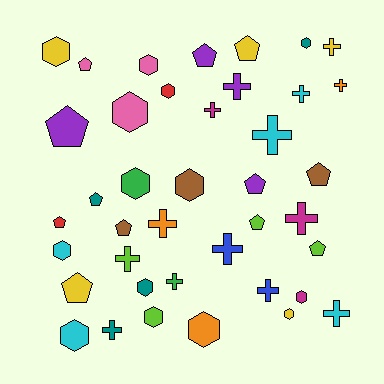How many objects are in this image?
There are 40 objects.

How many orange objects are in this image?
There are 3 orange objects.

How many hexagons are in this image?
There are 14 hexagons.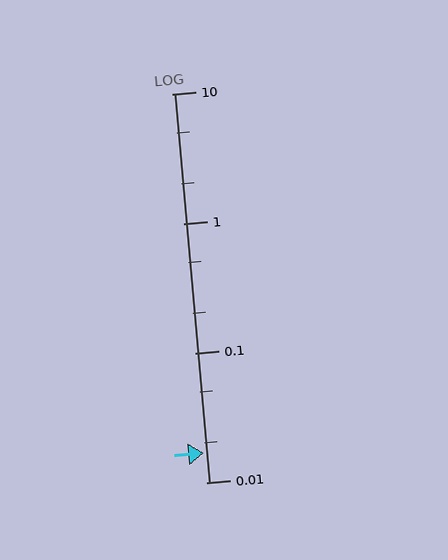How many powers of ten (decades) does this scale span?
The scale spans 3 decades, from 0.01 to 10.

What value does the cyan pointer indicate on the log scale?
The pointer indicates approximately 0.017.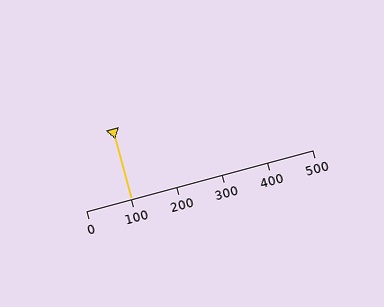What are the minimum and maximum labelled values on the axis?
The axis runs from 0 to 500.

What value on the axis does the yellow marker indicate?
The marker indicates approximately 100.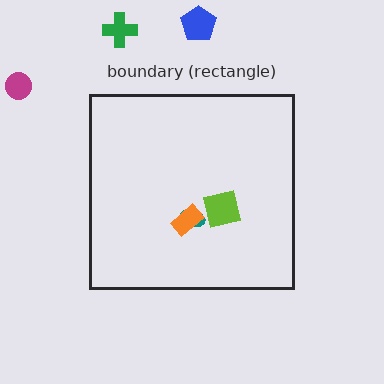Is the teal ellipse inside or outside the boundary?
Inside.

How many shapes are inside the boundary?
3 inside, 3 outside.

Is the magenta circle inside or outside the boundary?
Outside.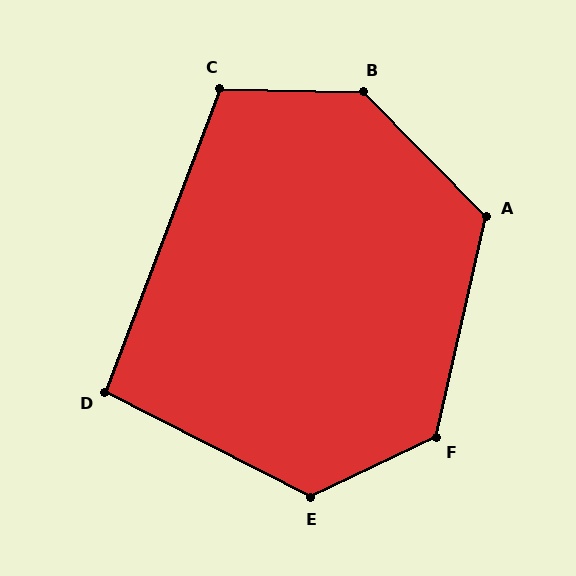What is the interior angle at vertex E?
Approximately 127 degrees (obtuse).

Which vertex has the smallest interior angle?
D, at approximately 97 degrees.